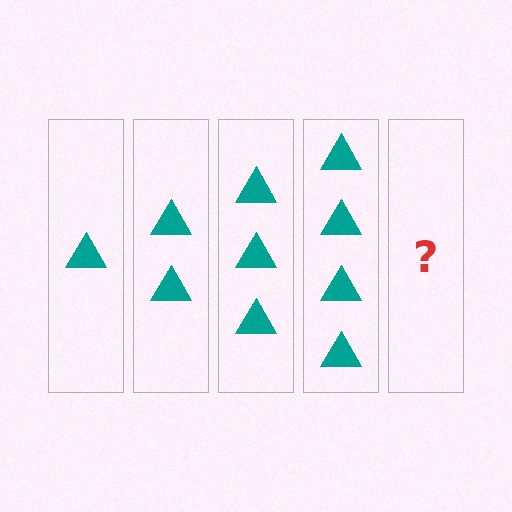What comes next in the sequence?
The next element should be 5 triangles.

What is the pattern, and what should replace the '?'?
The pattern is that each step adds one more triangle. The '?' should be 5 triangles.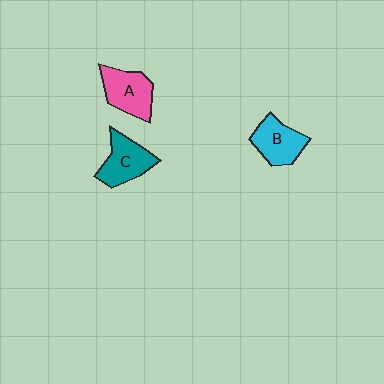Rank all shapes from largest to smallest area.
From largest to smallest: A (pink), C (teal), B (cyan).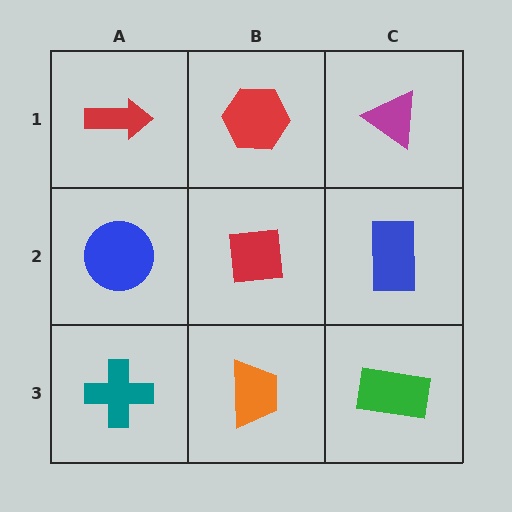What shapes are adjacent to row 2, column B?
A red hexagon (row 1, column B), an orange trapezoid (row 3, column B), a blue circle (row 2, column A), a blue rectangle (row 2, column C).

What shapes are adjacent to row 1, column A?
A blue circle (row 2, column A), a red hexagon (row 1, column B).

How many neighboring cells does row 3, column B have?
3.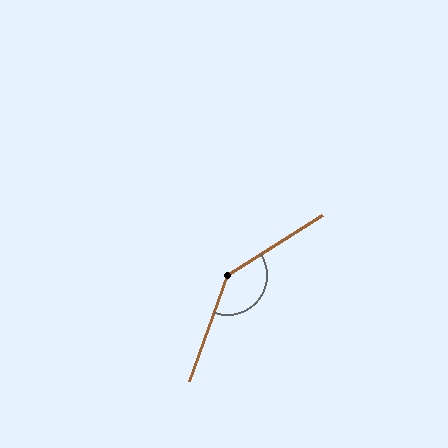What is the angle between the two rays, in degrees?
Approximately 142 degrees.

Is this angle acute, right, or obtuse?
It is obtuse.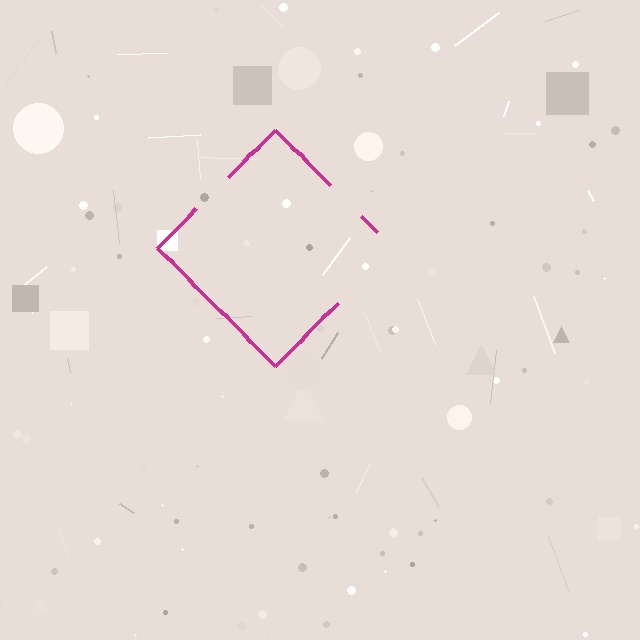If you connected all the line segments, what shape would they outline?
They would outline a diamond.